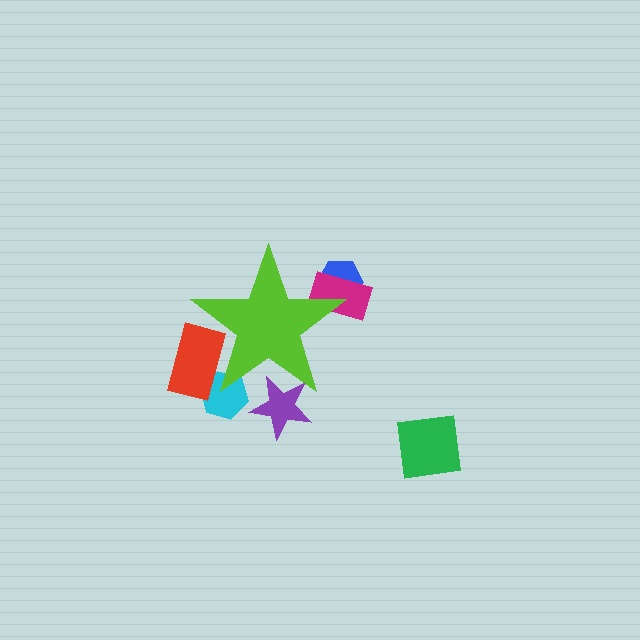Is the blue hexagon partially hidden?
Yes, the blue hexagon is partially hidden behind the lime star.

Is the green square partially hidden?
No, the green square is fully visible.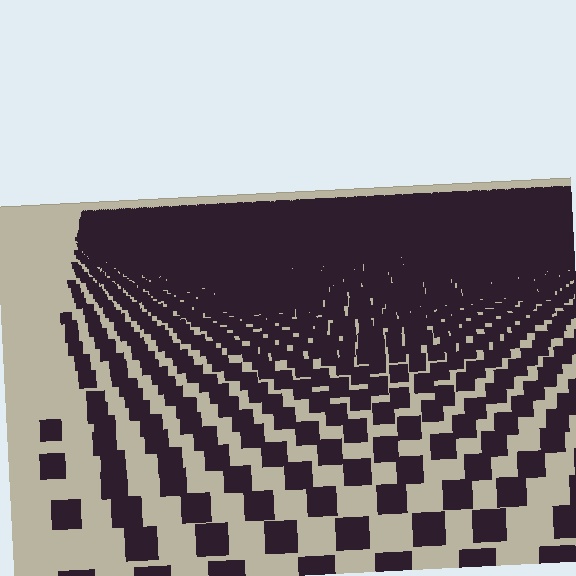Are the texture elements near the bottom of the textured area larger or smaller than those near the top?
Larger. Near the bottom, elements are closer to the viewer and appear at a bigger on-screen size.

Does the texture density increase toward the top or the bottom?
Density increases toward the top.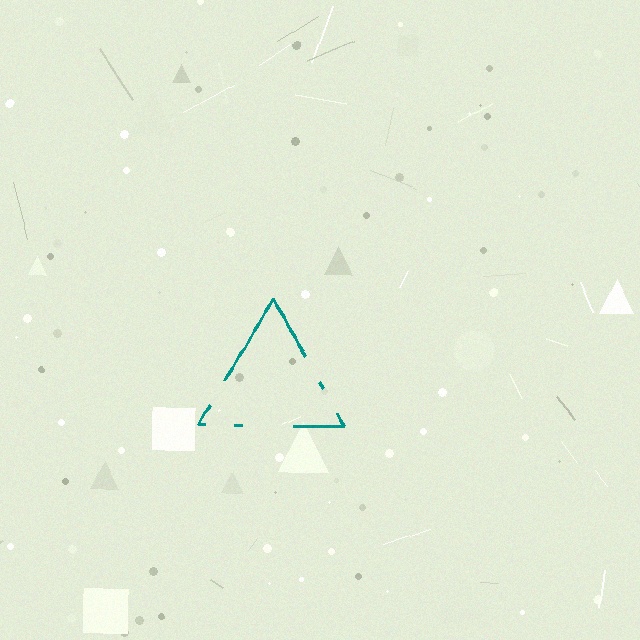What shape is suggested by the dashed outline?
The dashed outline suggests a triangle.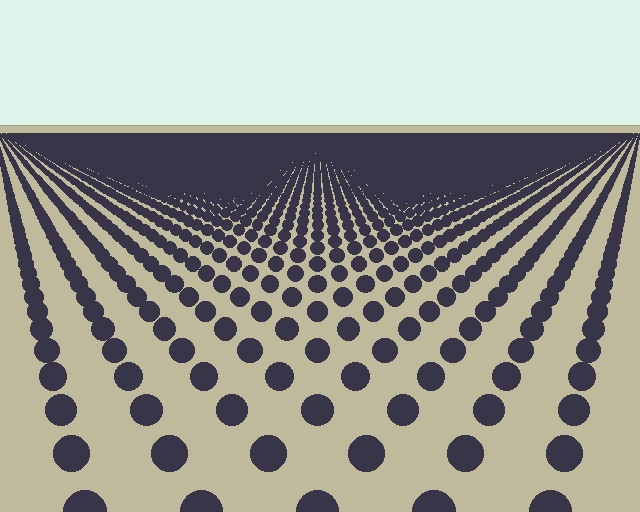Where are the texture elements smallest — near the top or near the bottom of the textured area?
Near the top.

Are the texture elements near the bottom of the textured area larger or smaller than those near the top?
Larger. Near the bottom, elements are closer to the viewer and appear at a bigger on-screen size.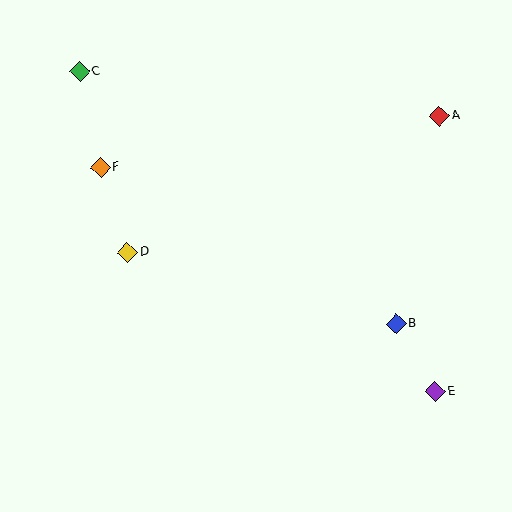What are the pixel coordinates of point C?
Point C is at (80, 71).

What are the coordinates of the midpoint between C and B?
The midpoint between C and B is at (238, 198).